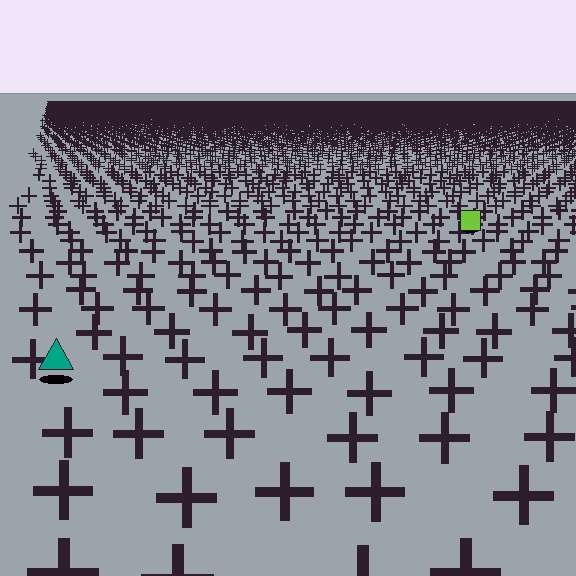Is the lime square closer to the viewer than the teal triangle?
No. The teal triangle is closer — you can tell from the texture gradient: the ground texture is coarser near it.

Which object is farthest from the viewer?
The lime square is farthest from the viewer. It appears smaller and the ground texture around it is denser.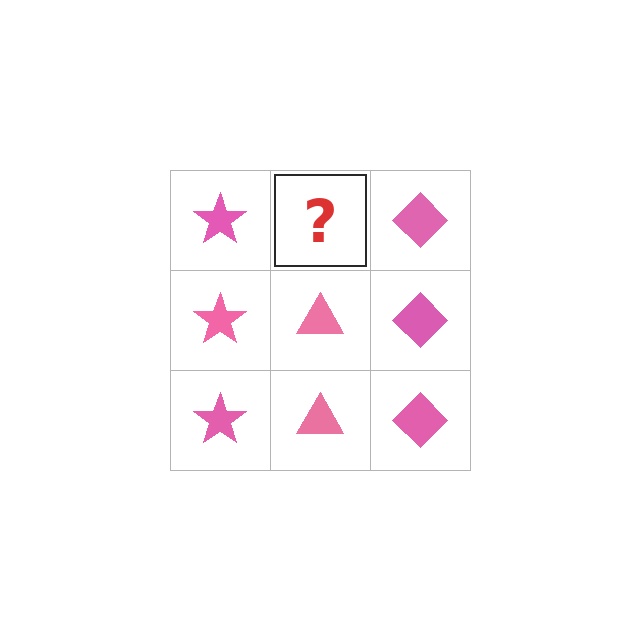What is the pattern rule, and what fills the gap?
The rule is that each column has a consistent shape. The gap should be filled with a pink triangle.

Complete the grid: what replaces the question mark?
The question mark should be replaced with a pink triangle.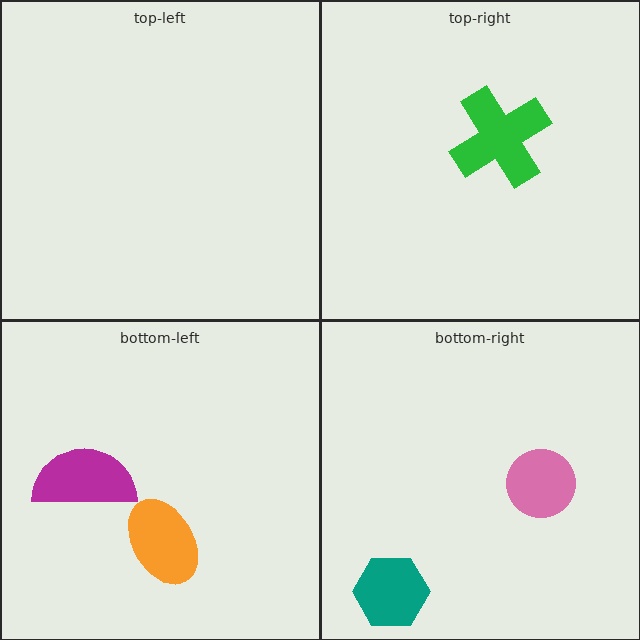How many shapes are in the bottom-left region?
2.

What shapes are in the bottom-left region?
The magenta semicircle, the orange ellipse.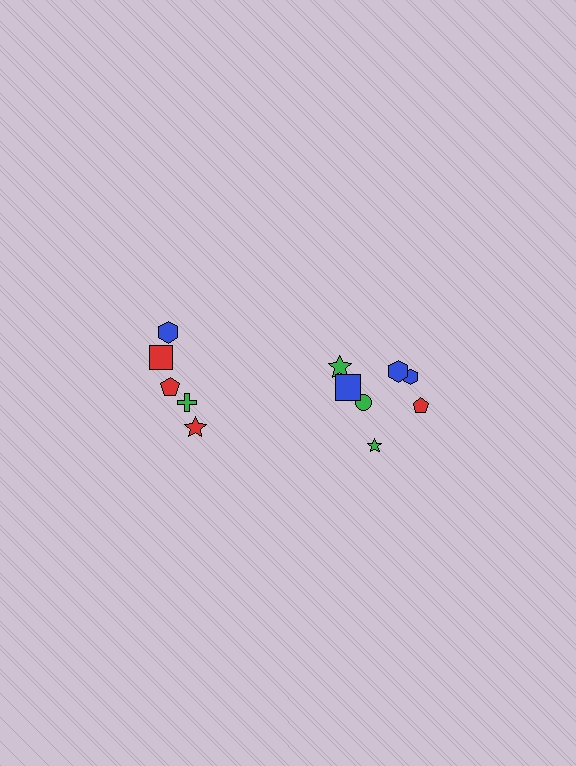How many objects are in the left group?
There are 5 objects.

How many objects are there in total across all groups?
There are 12 objects.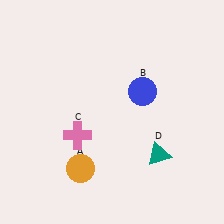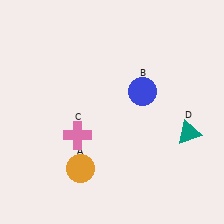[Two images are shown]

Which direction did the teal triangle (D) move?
The teal triangle (D) moved right.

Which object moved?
The teal triangle (D) moved right.